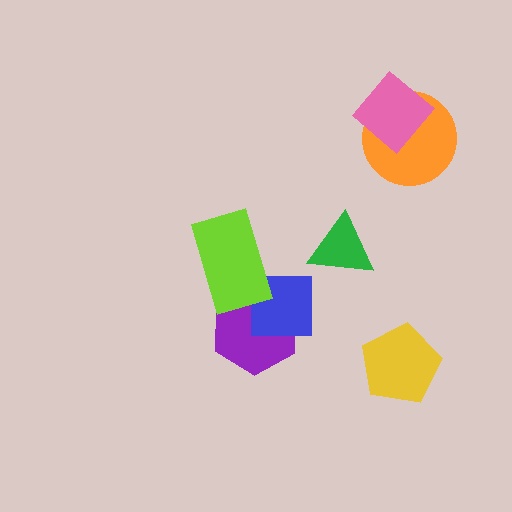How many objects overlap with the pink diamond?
1 object overlaps with the pink diamond.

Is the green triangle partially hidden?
No, no other shape covers it.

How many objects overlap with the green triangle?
0 objects overlap with the green triangle.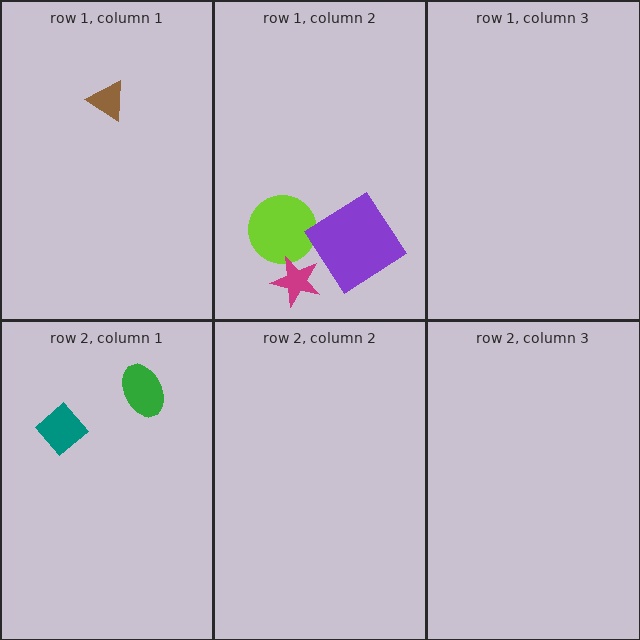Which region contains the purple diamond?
The row 1, column 2 region.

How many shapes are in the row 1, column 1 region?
1.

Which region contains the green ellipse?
The row 2, column 1 region.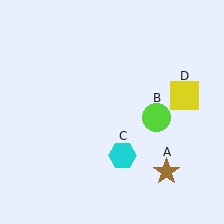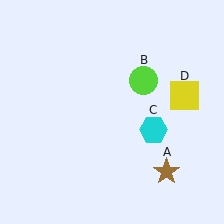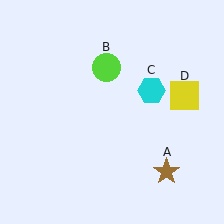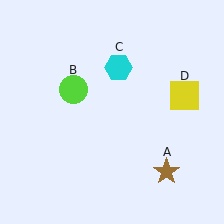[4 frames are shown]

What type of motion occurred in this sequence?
The lime circle (object B), cyan hexagon (object C) rotated counterclockwise around the center of the scene.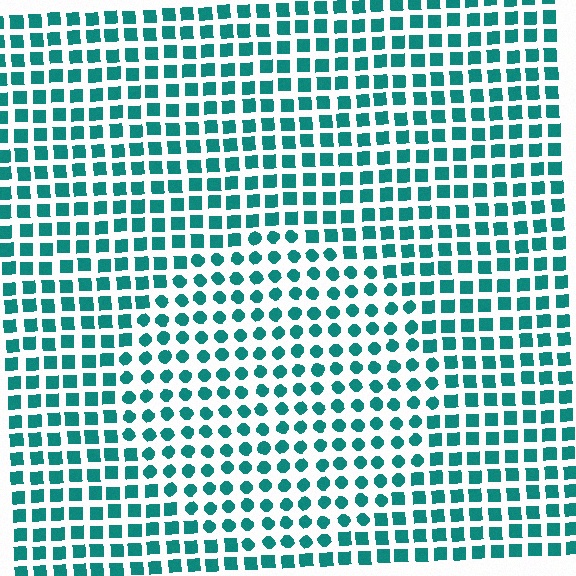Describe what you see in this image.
The image is filled with small teal elements arranged in a uniform grid. A circle-shaped region contains circles, while the surrounding area contains squares. The boundary is defined purely by the change in element shape.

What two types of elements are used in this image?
The image uses circles inside the circle region and squares outside it.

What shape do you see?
I see a circle.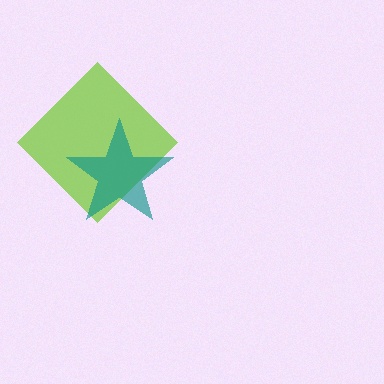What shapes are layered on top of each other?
The layered shapes are: a lime diamond, a teal star.